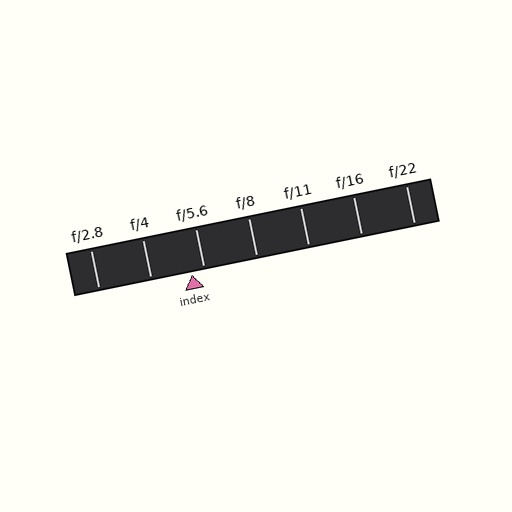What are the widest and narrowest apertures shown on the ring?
The widest aperture shown is f/2.8 and the narrowest is f/22.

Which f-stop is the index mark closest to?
The index mark is closest to f/5.6.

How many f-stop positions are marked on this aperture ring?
There are 7 f-stop positions marked.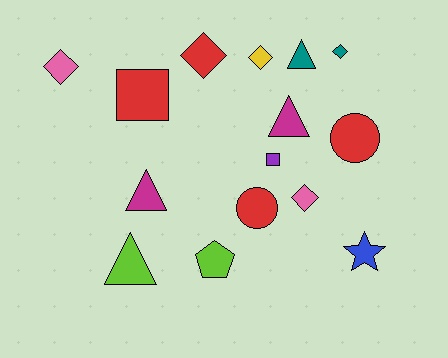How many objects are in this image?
There are 15 objects.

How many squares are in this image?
There are 2 squares.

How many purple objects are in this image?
There is 1 purple object.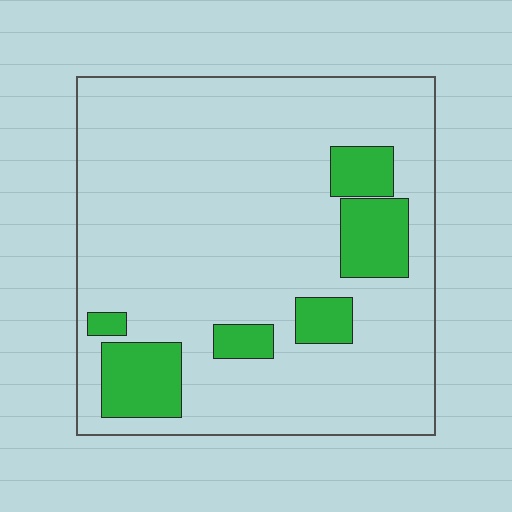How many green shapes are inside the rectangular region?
6.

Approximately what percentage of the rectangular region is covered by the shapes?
Approximately 15%.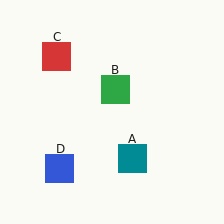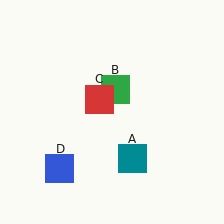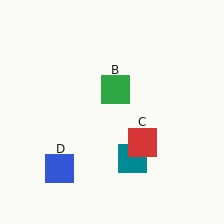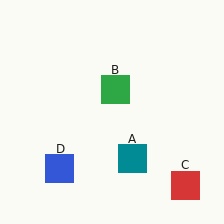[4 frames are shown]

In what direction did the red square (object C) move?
The red square (object C) moved down and to the right.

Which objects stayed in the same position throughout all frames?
Teal square (object A) and green square (object B) and blue square (object D) remained stationary.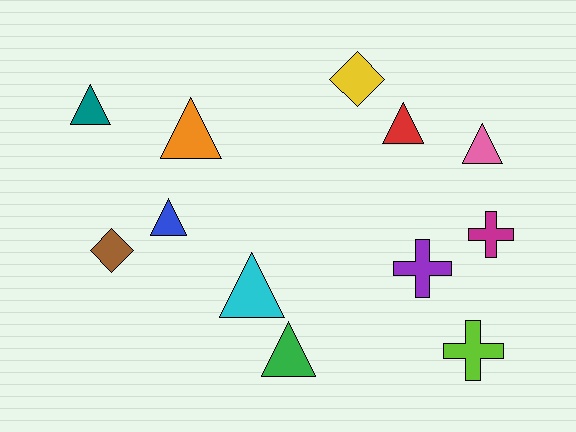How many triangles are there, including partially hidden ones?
There are 7 triangles.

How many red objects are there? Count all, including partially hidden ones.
There is 1 red object.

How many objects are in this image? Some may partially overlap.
There are 12 objects.